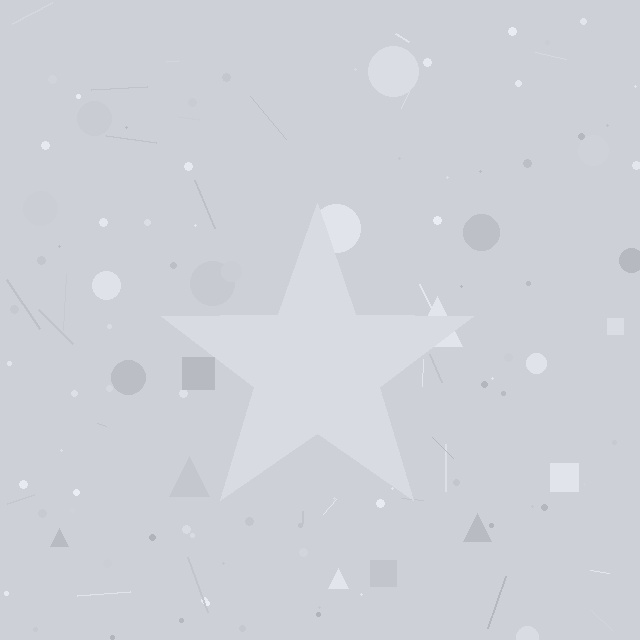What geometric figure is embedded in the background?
A star is embedded in the background.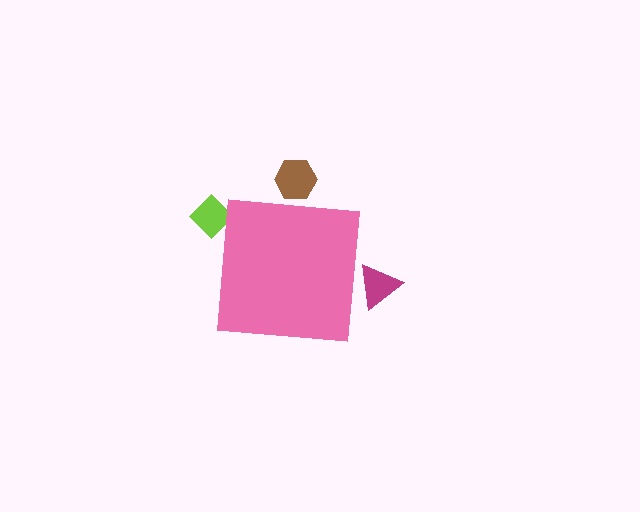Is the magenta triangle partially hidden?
Yes, the magenta triangle is partially hidden behind the pink square.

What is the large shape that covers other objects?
A pink square.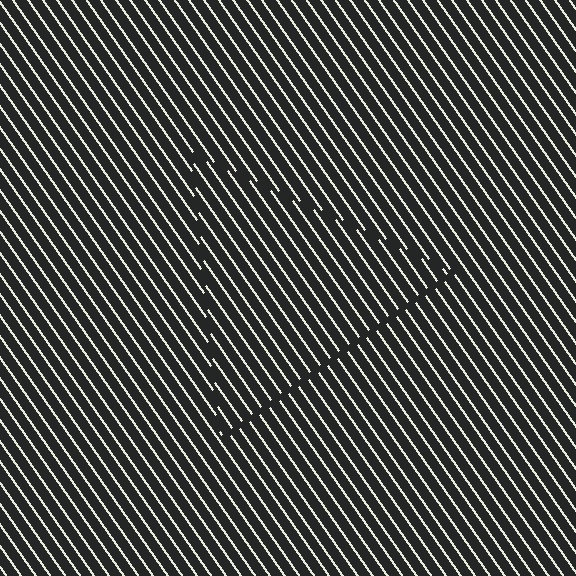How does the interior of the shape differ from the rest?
The interior of the shape contains the same grating, shifted by half a period — the contour is defined by the phase discontinuity where line-ends from the inner and outer gratings abut.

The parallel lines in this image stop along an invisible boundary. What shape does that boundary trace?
An illusory triangle. The interior of the shape contains the same grating, shifted by half a period — the contour is defined by the phase discontinuity where line-ends from the inner and outer gratings abut.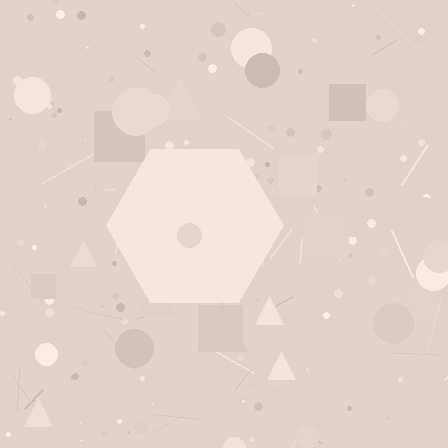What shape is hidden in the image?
A hexagon is hidden in the image.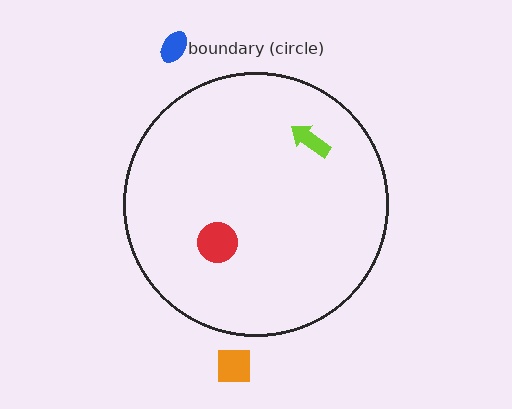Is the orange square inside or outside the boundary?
Outside.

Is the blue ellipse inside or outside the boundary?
Outside.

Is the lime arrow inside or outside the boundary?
Inside.